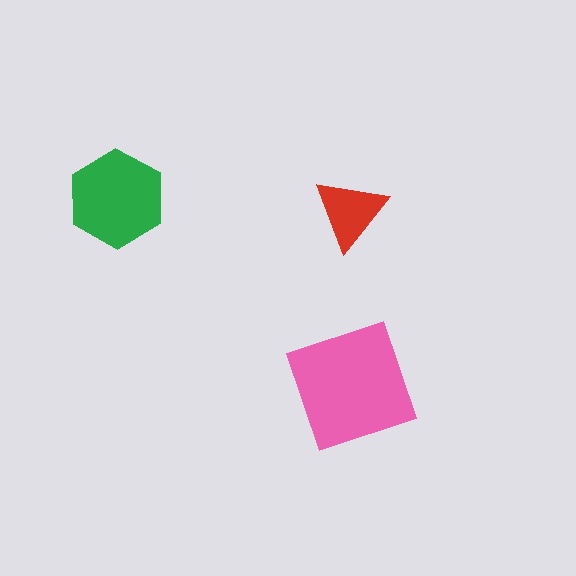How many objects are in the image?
There are 3 objects in the image.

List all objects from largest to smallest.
The pink square, the green hexagon, the red triangle.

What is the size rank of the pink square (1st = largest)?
1st.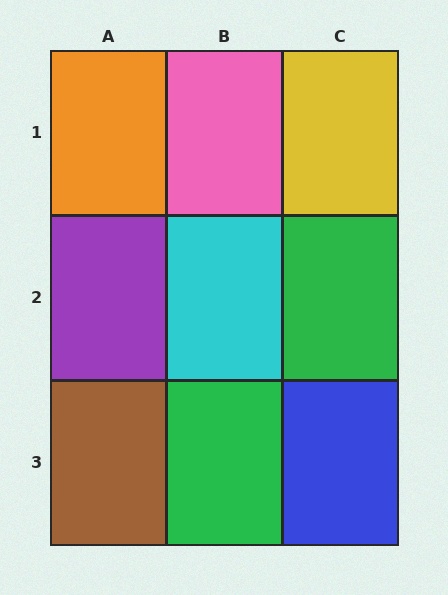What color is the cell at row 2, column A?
Purple.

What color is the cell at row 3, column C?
Blue.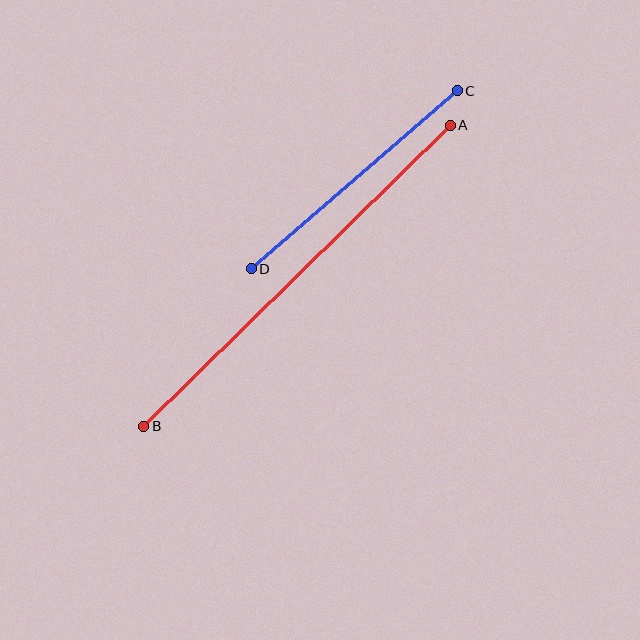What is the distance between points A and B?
The distance is approximately 430 pixels.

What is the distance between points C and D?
The distance is approximately 272 pixels.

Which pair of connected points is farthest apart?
Points A and B are farthest apart.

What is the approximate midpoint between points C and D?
The midpoint is at approximately (354, 180) pixels.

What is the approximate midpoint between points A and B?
The midpoint is at approximately (297, 276) pixels.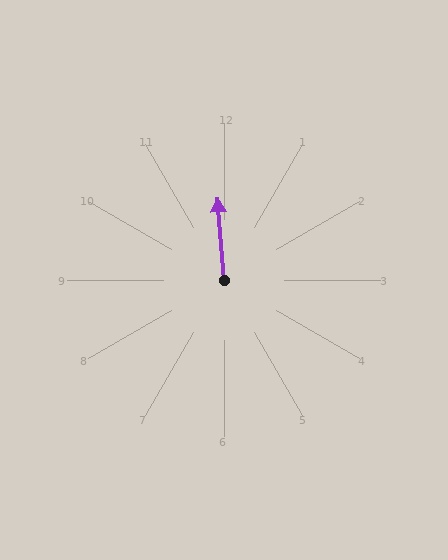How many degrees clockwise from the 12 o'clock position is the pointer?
Approximately 355 degrees.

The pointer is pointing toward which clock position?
Roughly 12 o'clock.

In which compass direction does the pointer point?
North.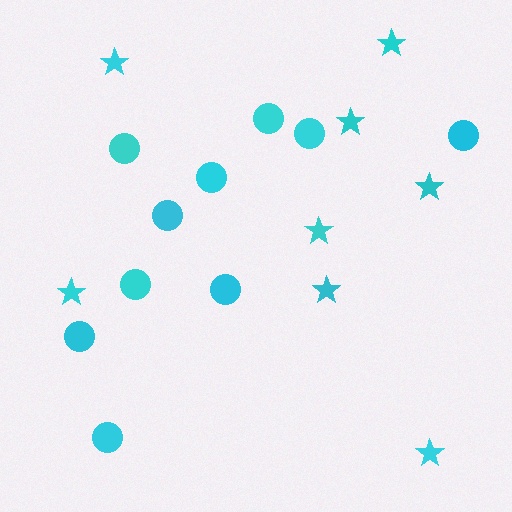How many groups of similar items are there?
There are 2 groups: one group of circles (10) and one group of stars (8).